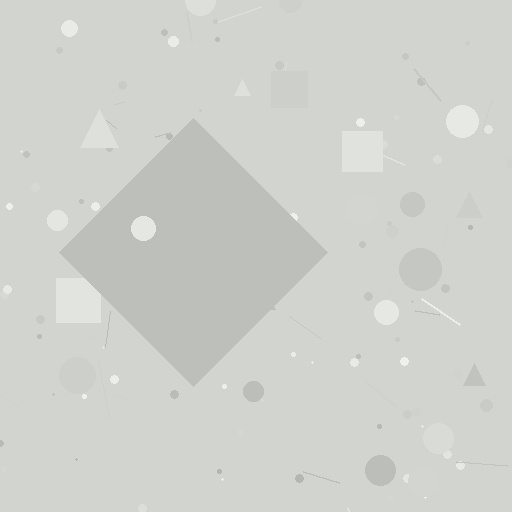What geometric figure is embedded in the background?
A diamond is embedded in the background.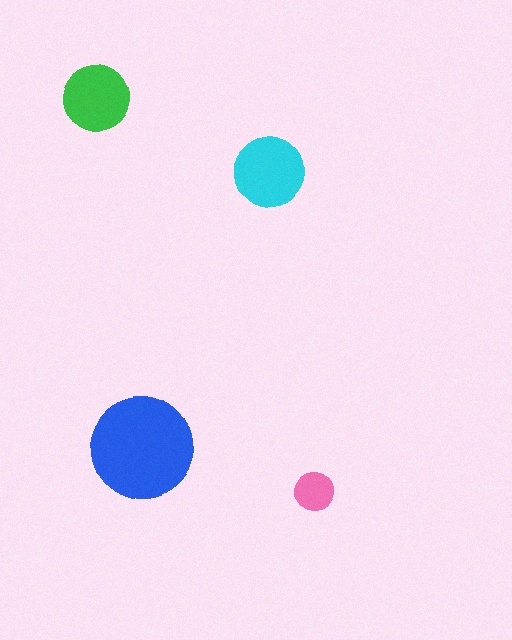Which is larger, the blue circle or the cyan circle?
The blue one.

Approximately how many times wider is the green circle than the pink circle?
About 1.5 times wider.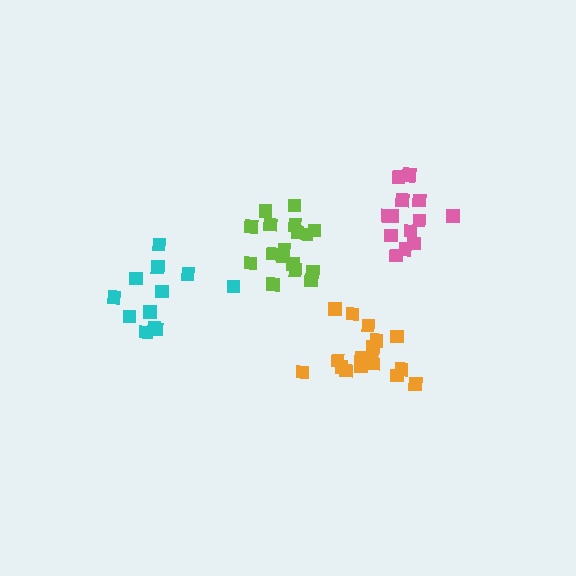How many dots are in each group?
Group 1: 12 dots, Group 2: 14 dots, Group 3: 17 dots, Group 4: 17 dots (60 total).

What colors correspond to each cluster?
The clusters are colored: cyan, pink, orange, lime.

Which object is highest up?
The pink cluster is topmost.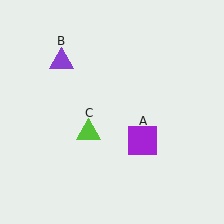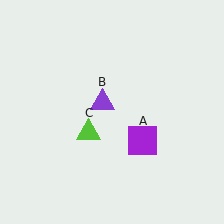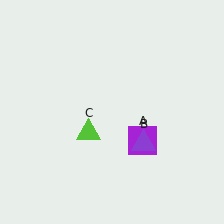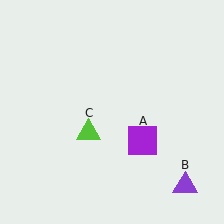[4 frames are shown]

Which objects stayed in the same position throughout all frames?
Purple square (object A) and lime triangle (object C) remained stationary.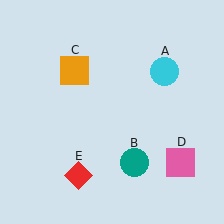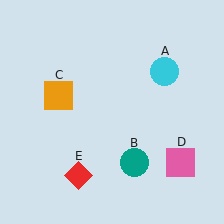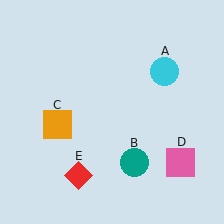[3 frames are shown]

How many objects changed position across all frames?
1 object changed position: orange square (object C).